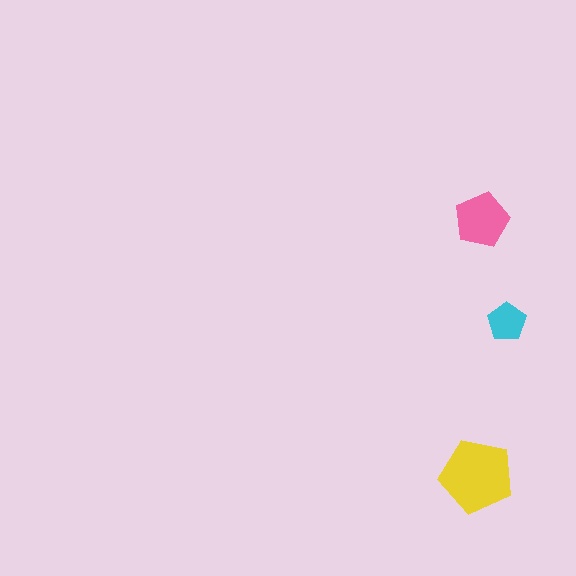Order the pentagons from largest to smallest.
the yellow one, the pink one, the cyan one.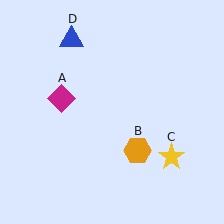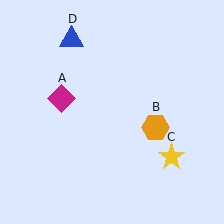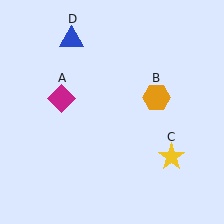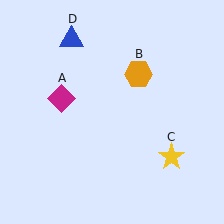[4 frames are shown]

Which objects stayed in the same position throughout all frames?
Magenta diamond (object A) and yellow star (object C) and blue triangle (object D) remained stationary.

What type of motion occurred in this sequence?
The orange hexagon (object B) rotated counterclockwise around the center of the scene.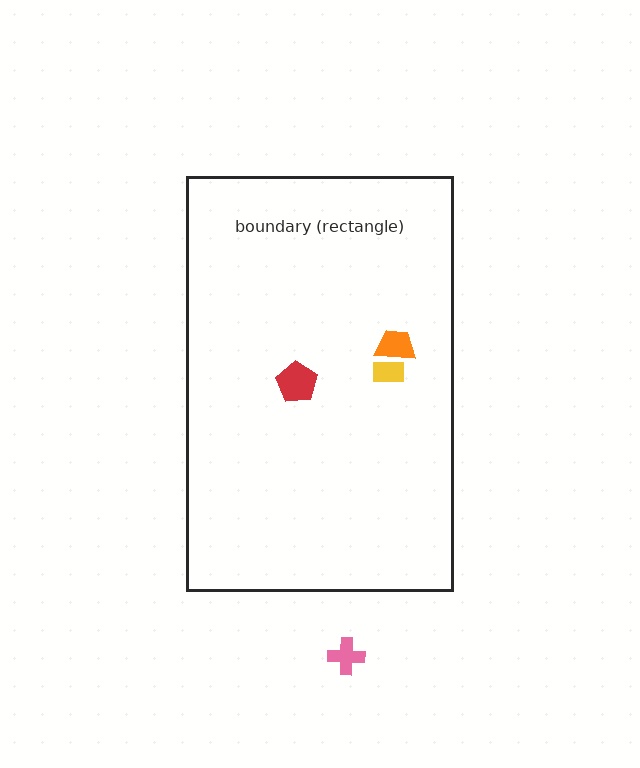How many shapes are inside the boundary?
3 inside, 1 outside.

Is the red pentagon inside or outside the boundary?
Inside.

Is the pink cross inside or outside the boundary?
Outside.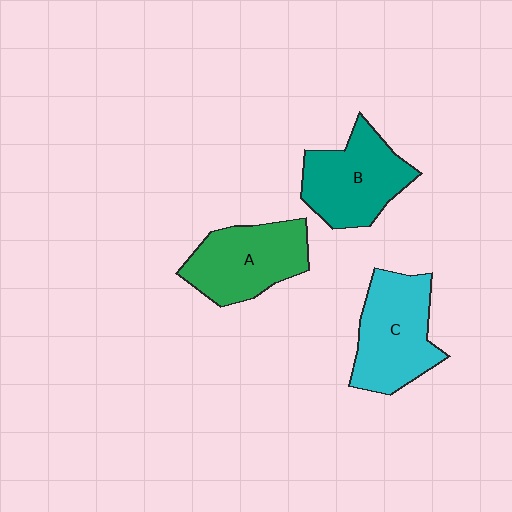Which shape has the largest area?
Shape C (cyan).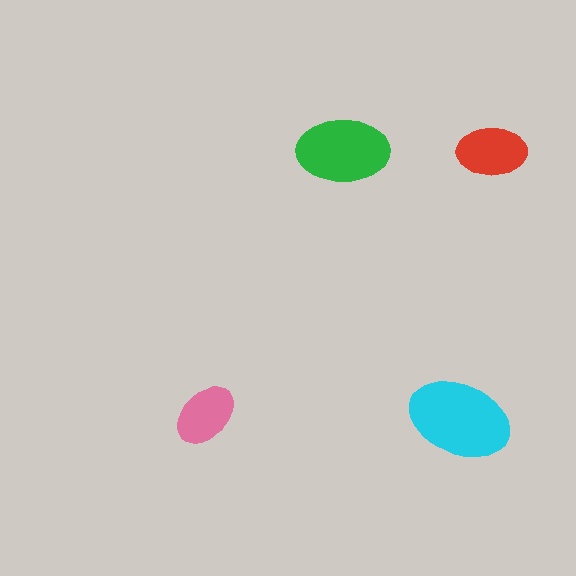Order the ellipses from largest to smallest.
the cyan one, the green one, the red one, the pink one.